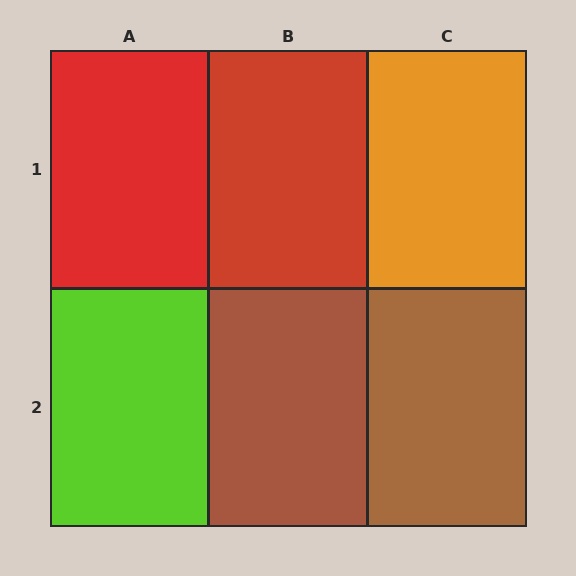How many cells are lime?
1 cell is lime.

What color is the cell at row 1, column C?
Orange.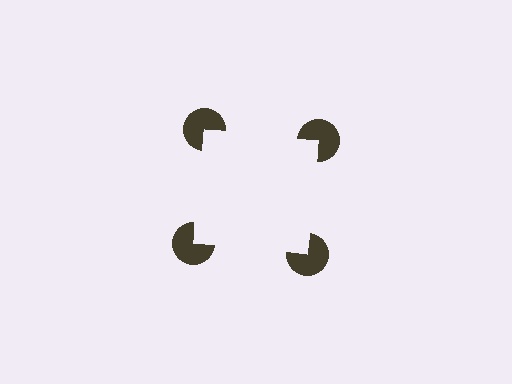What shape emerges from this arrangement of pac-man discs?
An illusory square — its edges are inferred from the aligned wedge cuts in the pac-man discs, not physically drawn.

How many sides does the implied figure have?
4 sides.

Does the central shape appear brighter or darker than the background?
It typically appears slightly brighter than the background, even though no actual brightness change is drawn.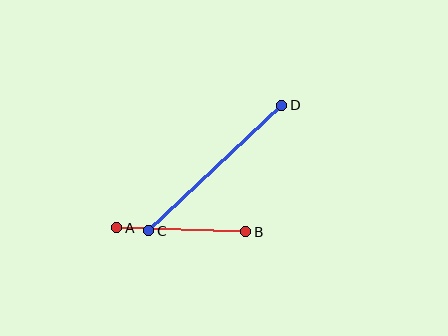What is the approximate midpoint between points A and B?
The midpoint is at approximately (181, 230) pixels.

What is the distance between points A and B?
The distance is approximately 129 pixels.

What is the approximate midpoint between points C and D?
The midpoint is at approximately (215, 168) pixels.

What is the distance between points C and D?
The distance is approximately 183 pixels.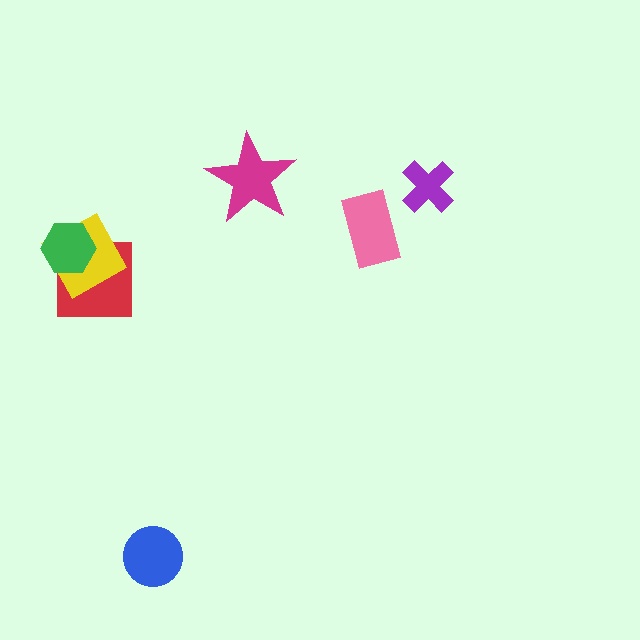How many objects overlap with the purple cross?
0 objects overlap with the purple cross.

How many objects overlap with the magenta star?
0 objects overlap with the magenta star.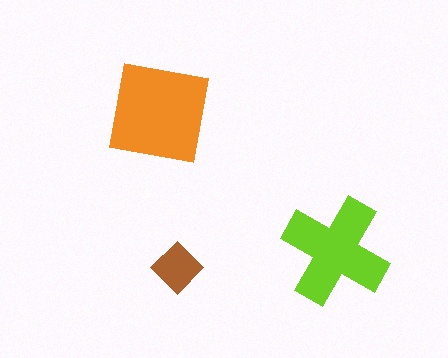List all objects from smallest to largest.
The brown diamond, the lime cross, the orange square.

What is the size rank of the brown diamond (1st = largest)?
3rd.